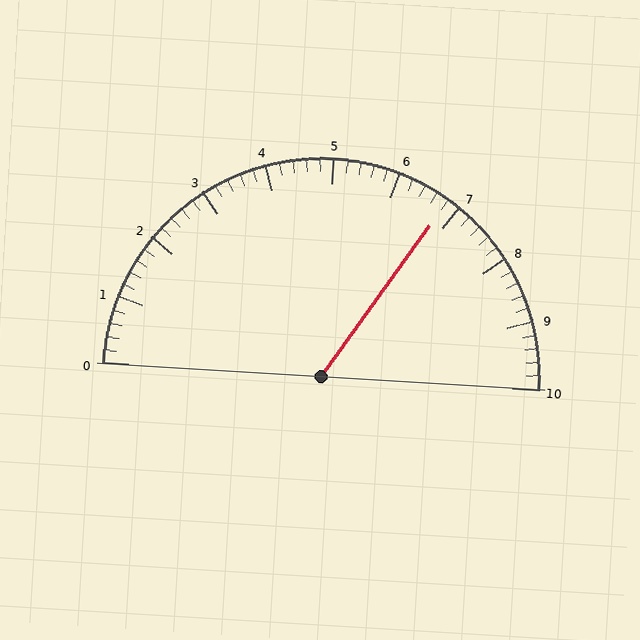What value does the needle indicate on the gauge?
The needle indicates approximately 6.8.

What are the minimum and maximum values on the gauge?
The gauge ranges from 0 to 10.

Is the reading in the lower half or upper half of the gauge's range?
The reading is in the upper half of the range (0 to 10).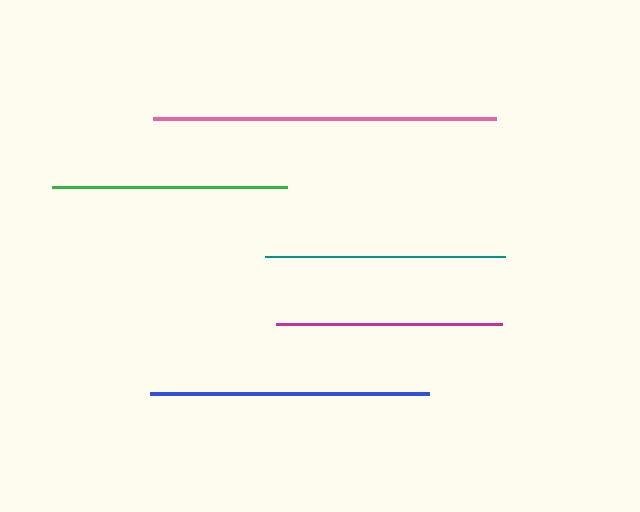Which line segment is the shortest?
The magenta line is the shortest at approximately 226 pixels.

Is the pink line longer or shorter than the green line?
The pink line is longer than the green line.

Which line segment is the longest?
The pink line is the longest at approximately 343 pixels.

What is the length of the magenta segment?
The magenta segment is approximately 226 pixels long.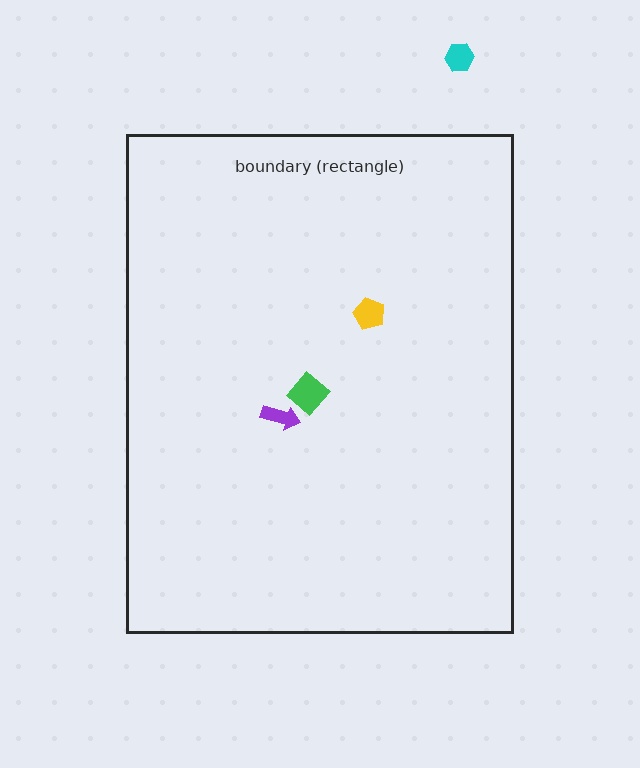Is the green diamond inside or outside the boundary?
Inside.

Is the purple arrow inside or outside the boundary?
Inside.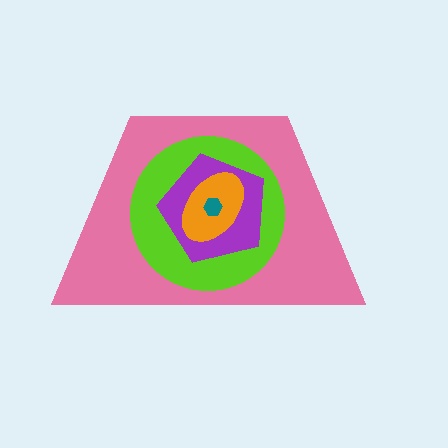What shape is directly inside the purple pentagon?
The orange ellipse.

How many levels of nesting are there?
5.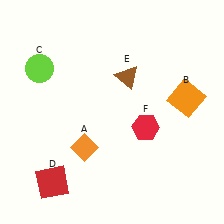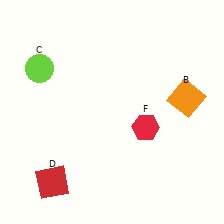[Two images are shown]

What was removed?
The orange diamond (A), the brown triangle (E) were removed in Image 2.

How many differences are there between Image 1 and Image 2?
There are 2 differences between the two images.